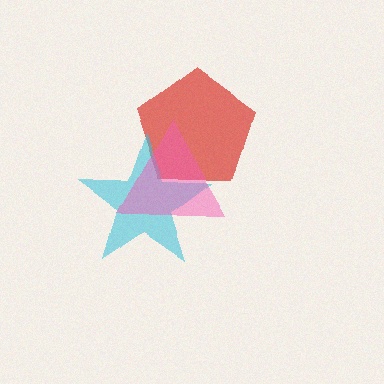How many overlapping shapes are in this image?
There are 3 overlapping shapes in the image.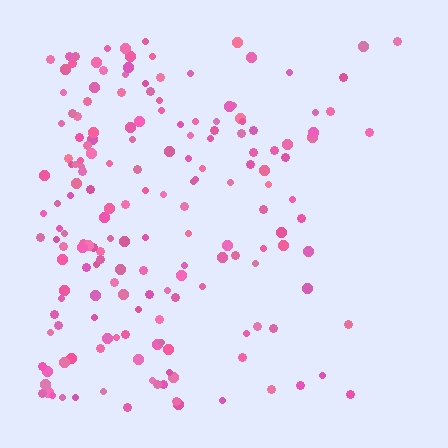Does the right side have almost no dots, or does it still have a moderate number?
Still a moderate number, just noticeably fewer than the left.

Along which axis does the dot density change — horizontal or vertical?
Horizontal.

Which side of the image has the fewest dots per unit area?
The right.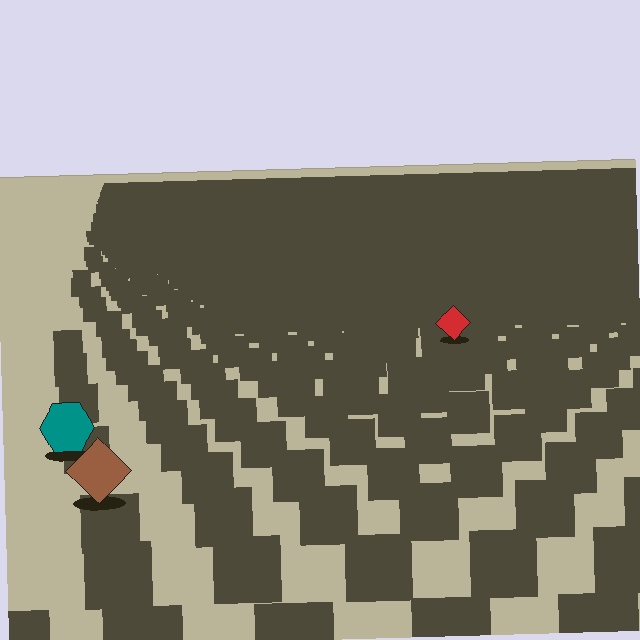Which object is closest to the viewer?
The brown diamond is closest. The texture marks near it are larger and more spread out.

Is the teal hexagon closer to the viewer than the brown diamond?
No. The brown diamond is closer — you can tell from the texture gradient: the ground texture is coarser near it.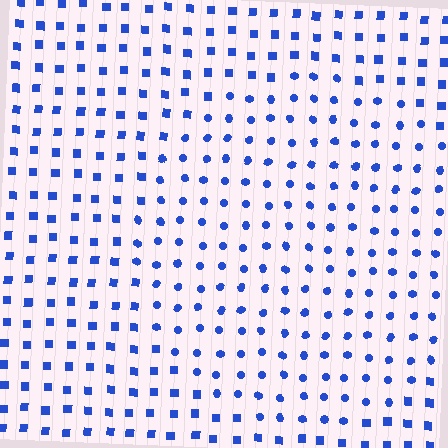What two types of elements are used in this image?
The image uses circles inside the circle region and squares outside it.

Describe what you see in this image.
The image is filled with small blue elements arranged in a uniform grid. A circle-shaped region contains circles, while the surrounding area contains squares. The boundary is defined purely by the change in element shape.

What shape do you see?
I see a circle.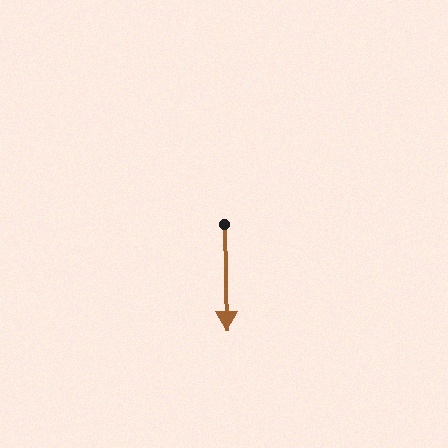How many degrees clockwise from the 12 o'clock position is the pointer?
Approximately 178 degrees.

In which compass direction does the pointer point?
South.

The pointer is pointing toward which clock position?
Roughly 6 o'clock.